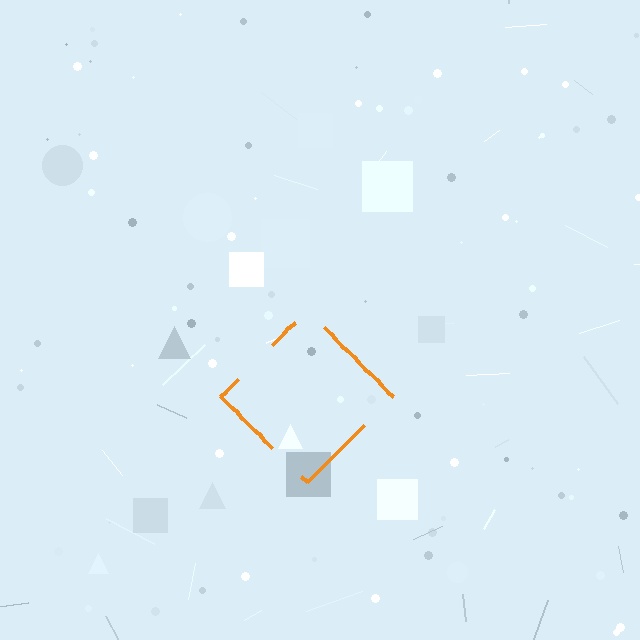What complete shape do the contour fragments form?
The contour fragments form a diamond.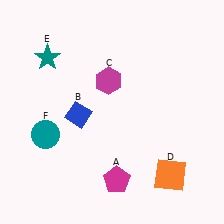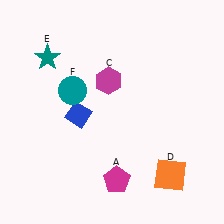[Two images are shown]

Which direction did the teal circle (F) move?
The teal circle (F) moved up.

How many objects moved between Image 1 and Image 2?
1 object moved between the two images.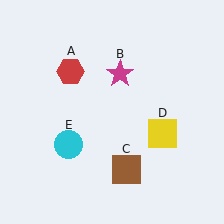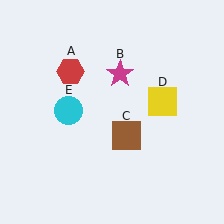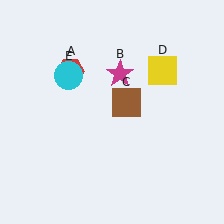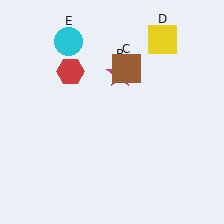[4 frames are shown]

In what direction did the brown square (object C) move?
The brown square (object C) moved up.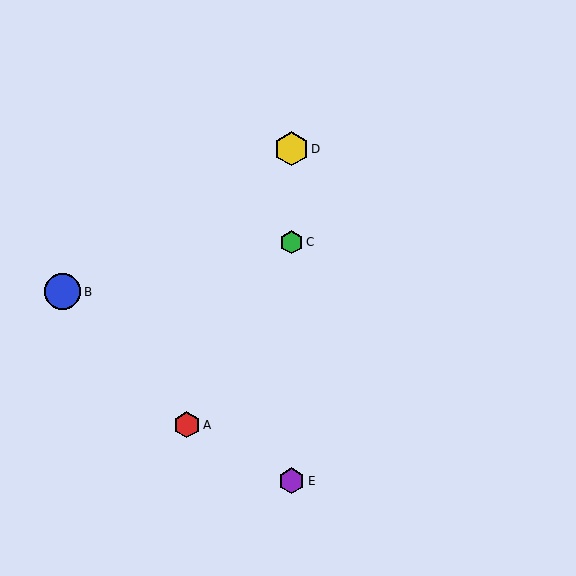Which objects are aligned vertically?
Objects C, D, E are aligned vertically.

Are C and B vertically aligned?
No, C is at x≈291 and B is at x≈62.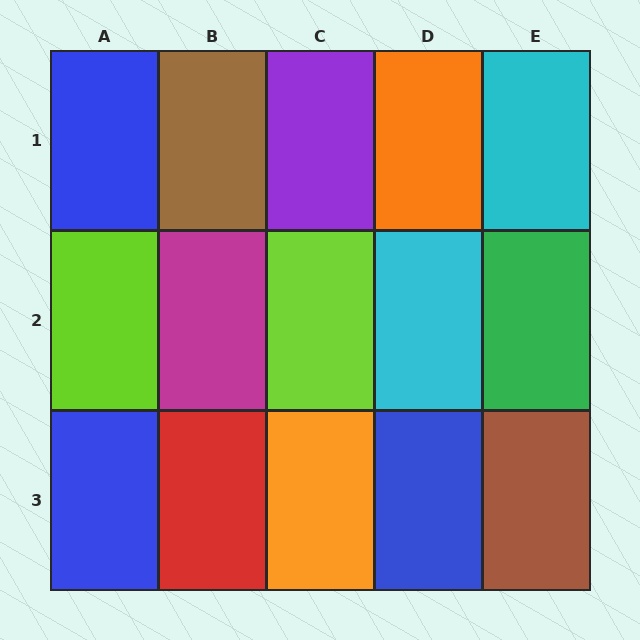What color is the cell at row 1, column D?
Orange.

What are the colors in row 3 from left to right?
Blue, red, orange, blue, brown.